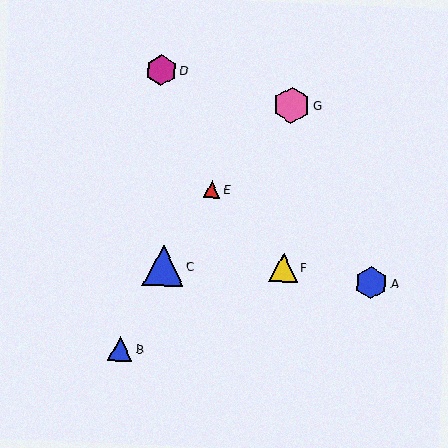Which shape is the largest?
The blue triangle (labeled C) is the largest.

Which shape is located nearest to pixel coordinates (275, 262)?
The yellow triangle (labeled F) at (283, 267) is nearest to that location.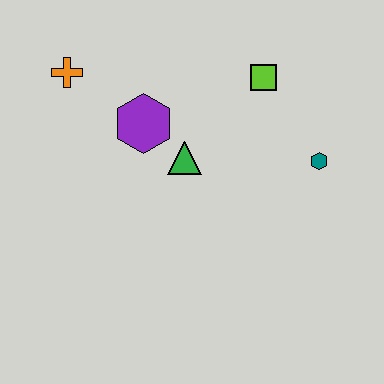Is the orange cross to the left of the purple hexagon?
Yes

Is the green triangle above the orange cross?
No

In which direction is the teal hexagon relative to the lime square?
The teal hexagon is below the lime square.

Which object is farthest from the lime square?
The orange cross is farthest from the lime square.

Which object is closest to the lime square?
The teal hexagon is closest to the lime square.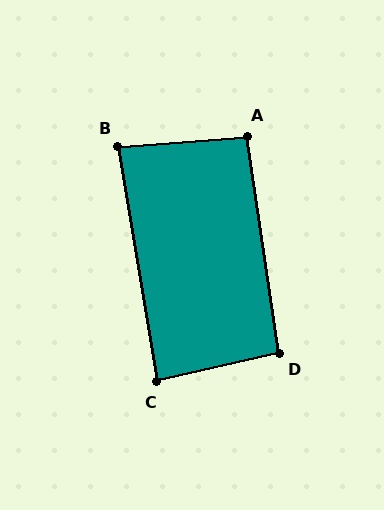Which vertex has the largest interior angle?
D, at approximately 95 degrees.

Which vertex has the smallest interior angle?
B, at approximately 85 degrees.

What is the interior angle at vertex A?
Approximately 93 degrees (approximately right).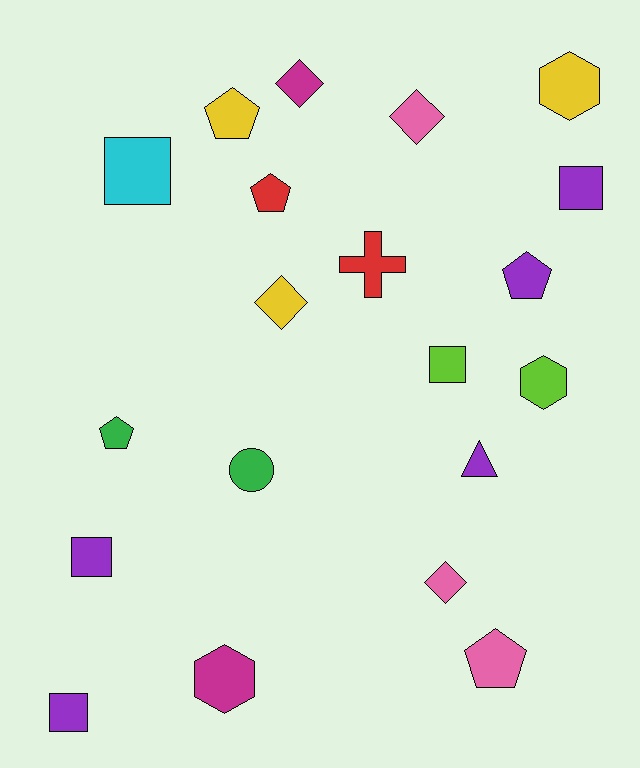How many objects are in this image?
There are 20 objects.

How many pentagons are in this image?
There are 5 pentagons.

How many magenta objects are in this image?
There are 2 magenta objects.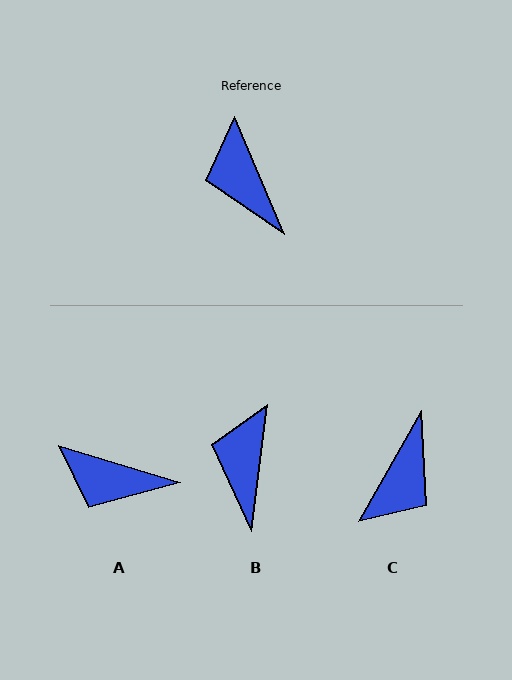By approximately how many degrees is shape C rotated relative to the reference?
Approximately 128 degrees counter-clockwise.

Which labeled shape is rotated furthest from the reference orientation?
C, about 128 degrees away.